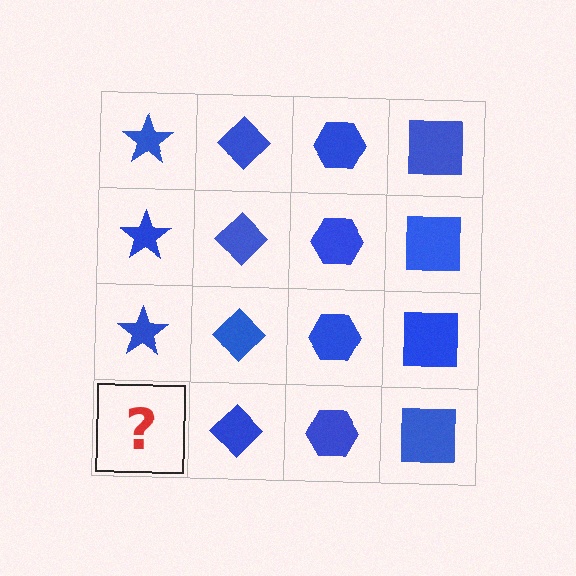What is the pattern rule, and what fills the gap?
The rule is that each column has a consistent shape. The gap should be filled with a blue star.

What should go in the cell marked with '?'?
The missing cell should contain a blue star.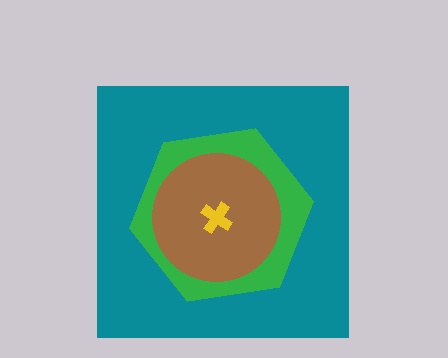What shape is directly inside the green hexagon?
The brown circle.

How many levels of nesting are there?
4.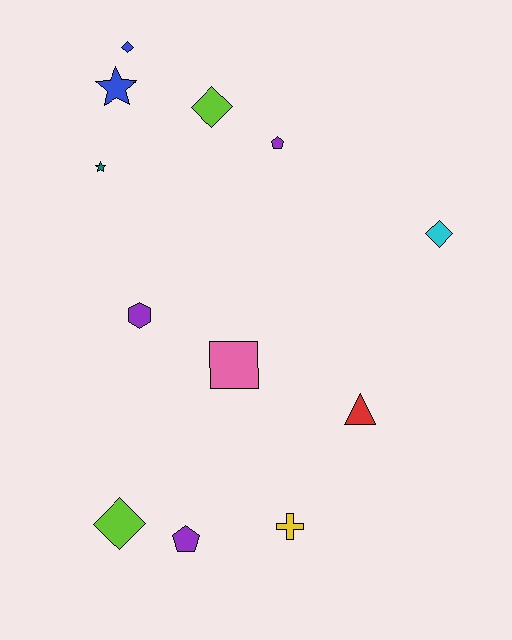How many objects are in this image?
There are 12 objects.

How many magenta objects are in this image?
There are no magenta objects.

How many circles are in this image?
There are no circles.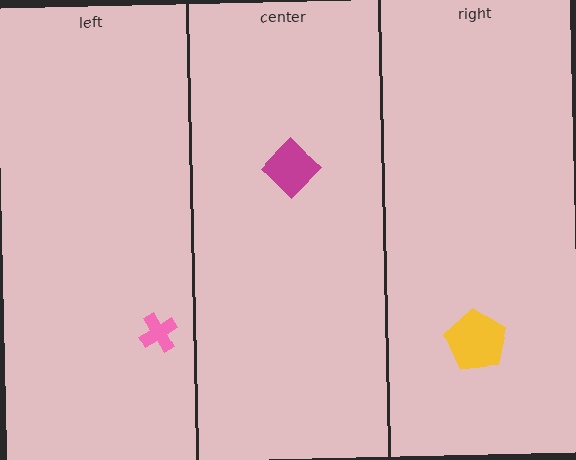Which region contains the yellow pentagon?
The right region.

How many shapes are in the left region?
1.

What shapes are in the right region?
The yellow pentagon.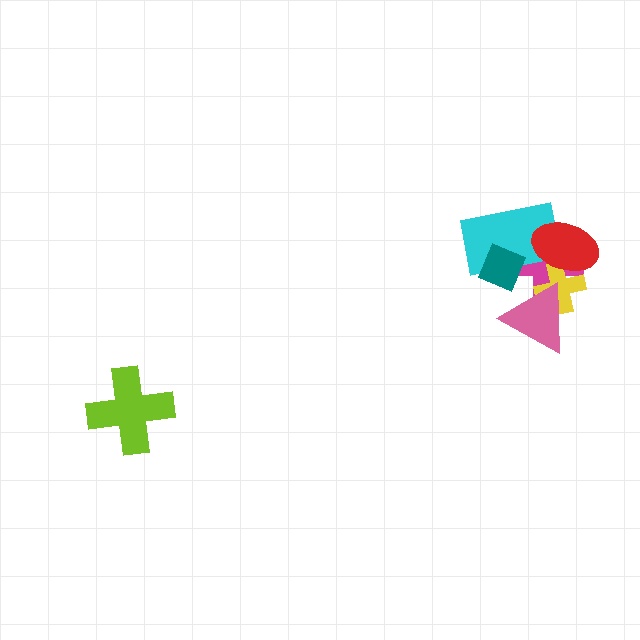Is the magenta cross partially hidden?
Yes, it is partially covered by another shape.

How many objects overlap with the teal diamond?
2 objects overlap with the teal diamond.